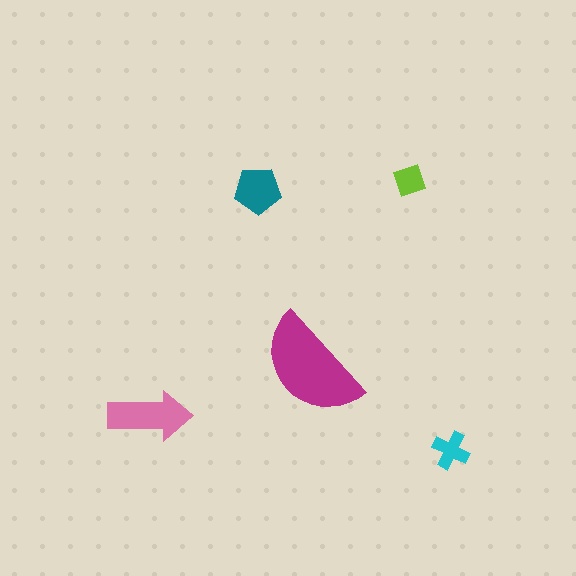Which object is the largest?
The magenta semicircle.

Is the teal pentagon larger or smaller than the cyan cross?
Larger.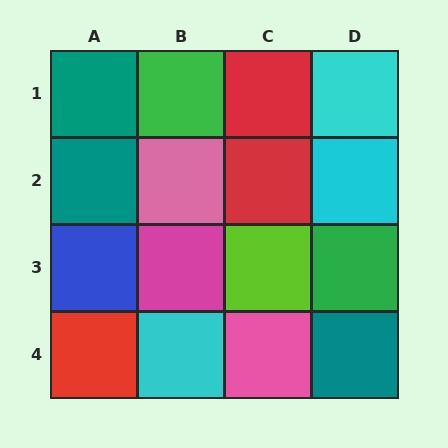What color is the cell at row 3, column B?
Magenta.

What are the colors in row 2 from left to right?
Teal, pink, red, cyan.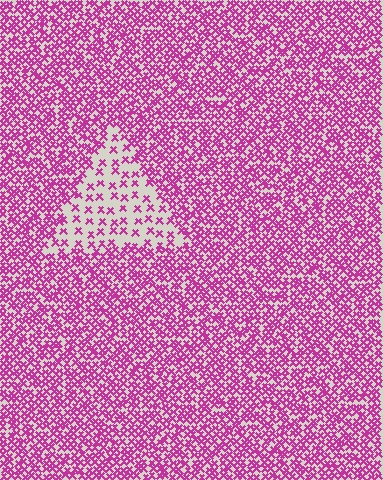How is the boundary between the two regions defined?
The boundary is defined by a change in element density (approximately 2.8x ratio). All elements are the same color, size, and shape.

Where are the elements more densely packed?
The elements are more densely packed outside the triangle boundary.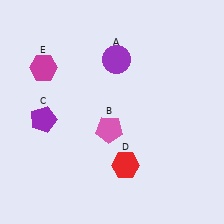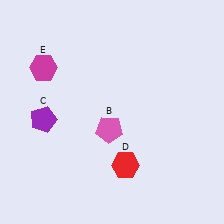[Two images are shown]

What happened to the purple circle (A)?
The purple circle (A) was removed in Image 2. It was in the top-right area of Image 1.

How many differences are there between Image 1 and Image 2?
There is 1 difference between the two images.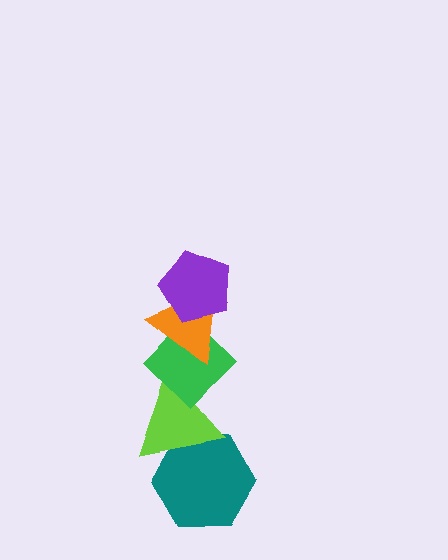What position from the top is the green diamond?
The green diamond is 3rd from the top.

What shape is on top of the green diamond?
The orange triangle is on top of the green diamond.